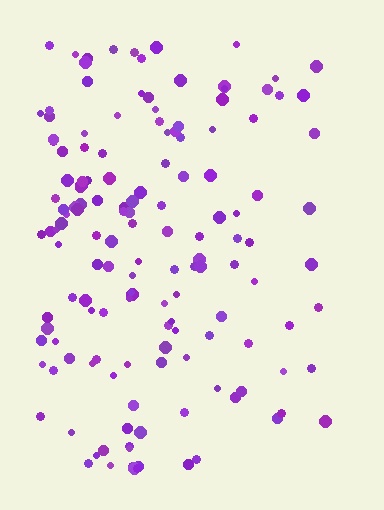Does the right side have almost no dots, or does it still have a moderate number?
Still a moderate number, just noticeably fewer than the left.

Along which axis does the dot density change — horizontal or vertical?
Horizontal.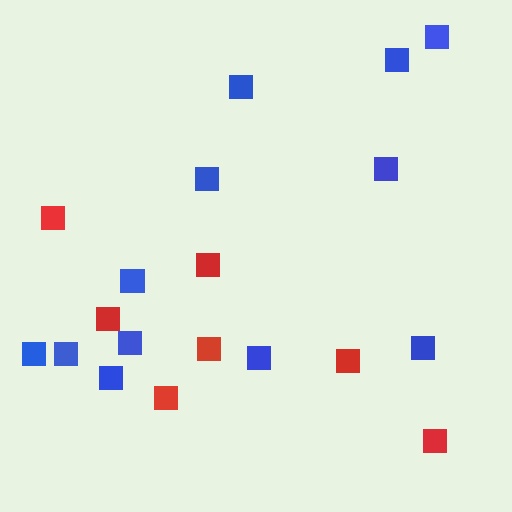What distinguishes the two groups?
There are 2 groups: one group of blue squares (12) and one group of red squares (7).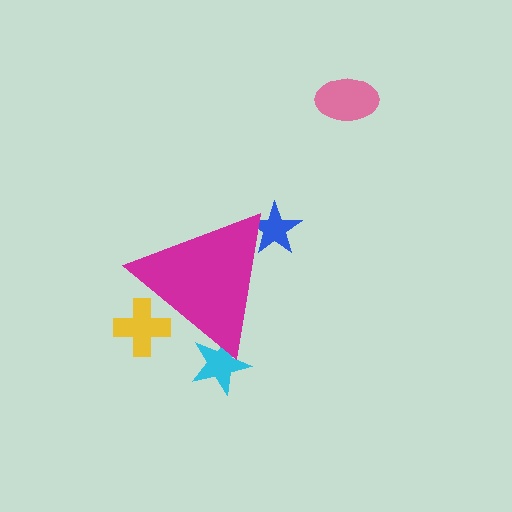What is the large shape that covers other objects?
A magenta triangle.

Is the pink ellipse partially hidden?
No, the pink ellipse is fully visible.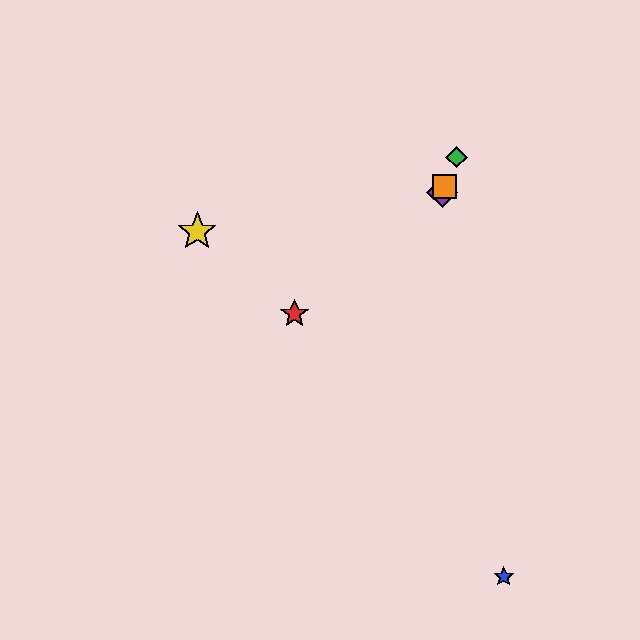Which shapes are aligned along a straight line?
The green diamond, the purple diamond, the orange square are aligned along a straight line.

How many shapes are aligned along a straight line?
3 shapes (the green diamond, the purple diamond, the orange square) are aligned along a straight line.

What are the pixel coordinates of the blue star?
The blue star is at (504, 577).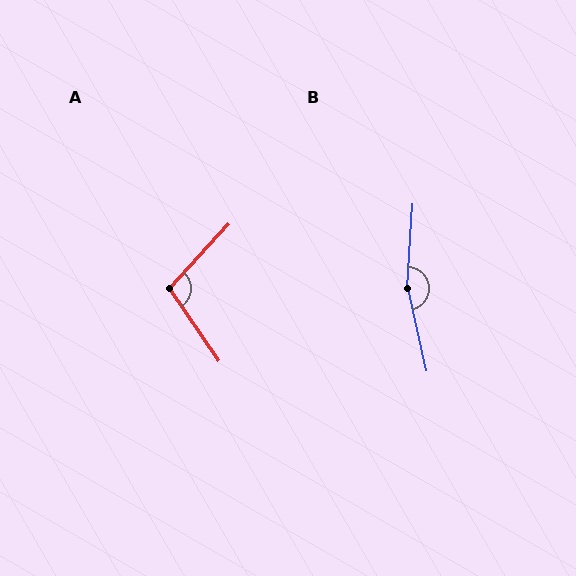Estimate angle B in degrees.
Approximately 164 degrees.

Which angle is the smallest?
A, at approximately 103 degrees.